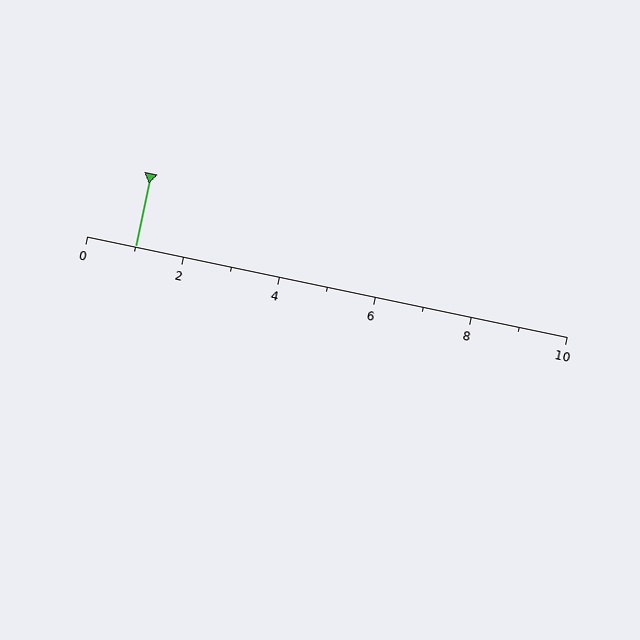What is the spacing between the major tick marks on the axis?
The major ticks are spaced 2 apart.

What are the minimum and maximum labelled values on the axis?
The axis runs from 0 to 10.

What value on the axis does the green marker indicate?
The marker indicates approximately 1.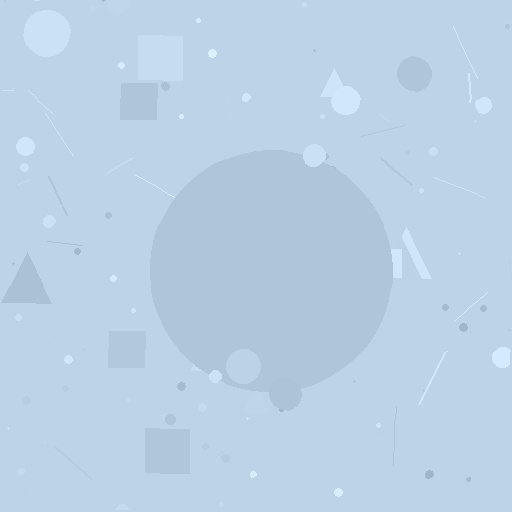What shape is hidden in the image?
A circle is hidden in the image.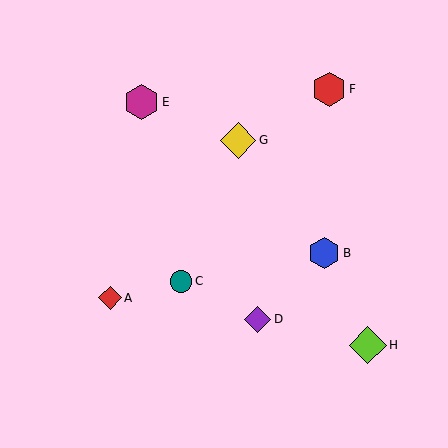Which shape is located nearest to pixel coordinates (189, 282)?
The teal circle (labeled C) at (181, 281) is nearest to that location.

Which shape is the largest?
The lime diamond (labeled H) is the largest.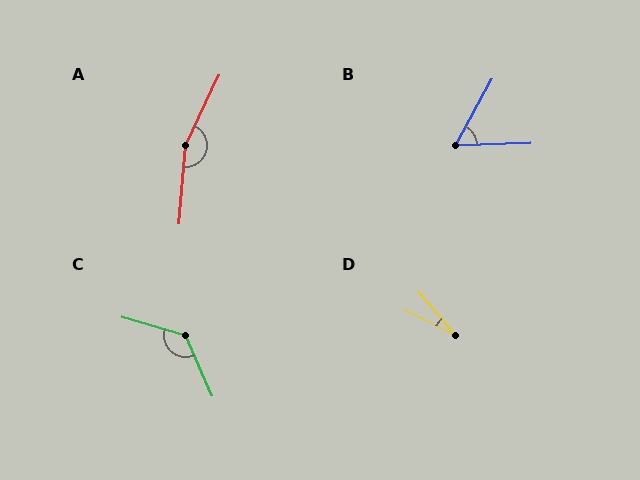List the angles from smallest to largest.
D (24°), B (60°), C (130°), A (159°).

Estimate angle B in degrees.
Approximately 60 degrees.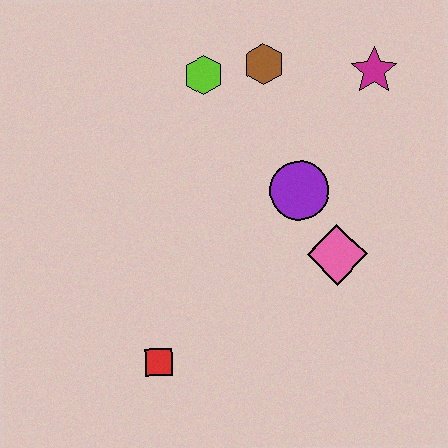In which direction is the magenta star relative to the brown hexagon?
The magenta star is to the right of the brown hexagon.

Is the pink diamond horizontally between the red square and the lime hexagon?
No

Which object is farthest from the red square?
The magenta star is farthest from the red square.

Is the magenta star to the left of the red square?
No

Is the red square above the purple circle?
No